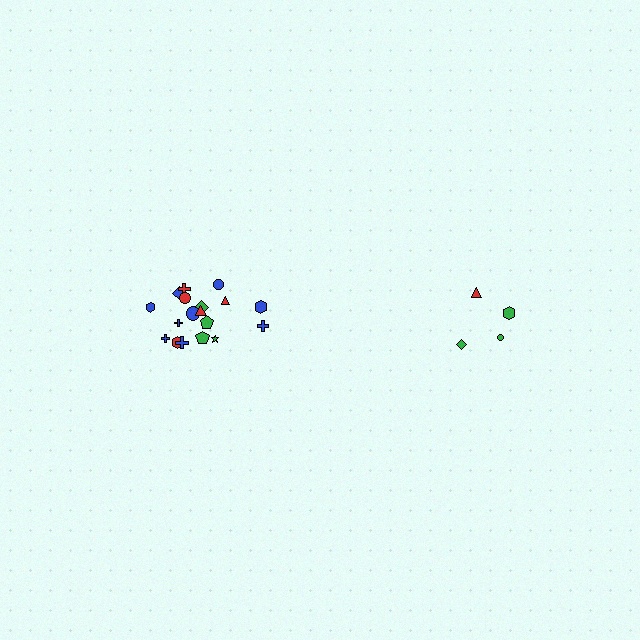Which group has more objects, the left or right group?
The left group.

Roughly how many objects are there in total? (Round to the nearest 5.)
Roughly 20 objects in total.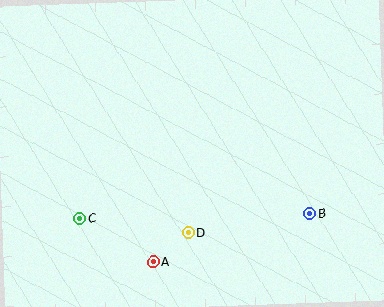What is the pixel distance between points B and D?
The distance between B and D is 123 pixels.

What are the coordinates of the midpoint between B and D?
The midpoint between B and D is at (249, 223).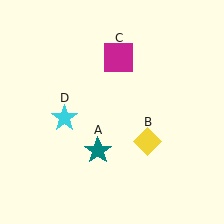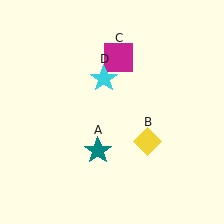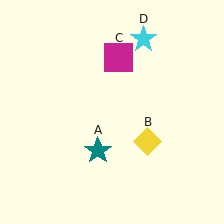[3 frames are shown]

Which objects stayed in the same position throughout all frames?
Teal star (object A) and yellow diamond (object B) and magenta square (object C) remained stationary.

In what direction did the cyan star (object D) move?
The cyan star (object D) moved up and to the right.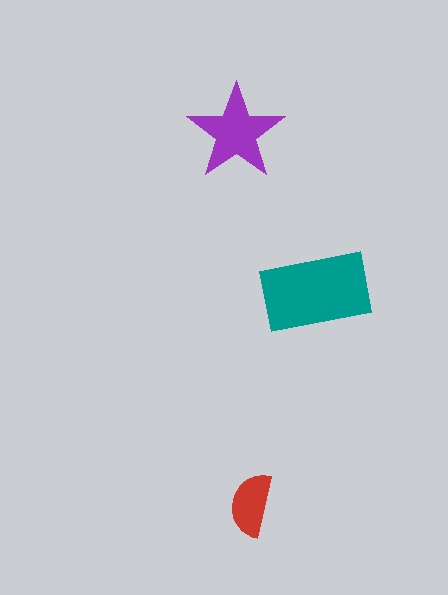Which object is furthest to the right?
The teal rectangle is rightmost.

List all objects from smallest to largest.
The red semicircle, the purple star, the teal rectangle.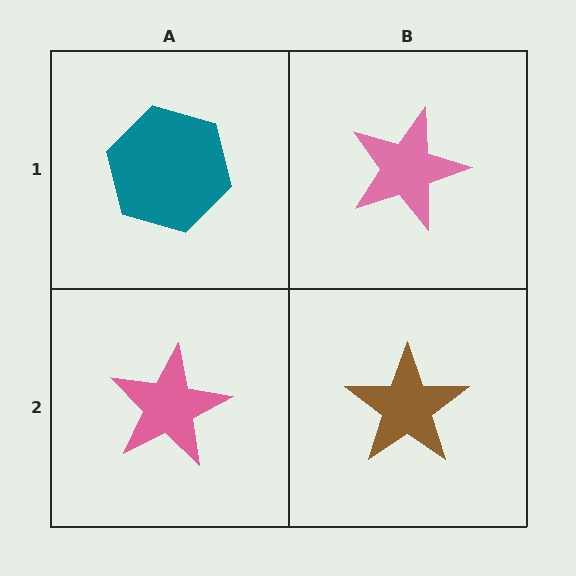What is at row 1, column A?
A teal hexagon.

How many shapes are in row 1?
2 shapes.